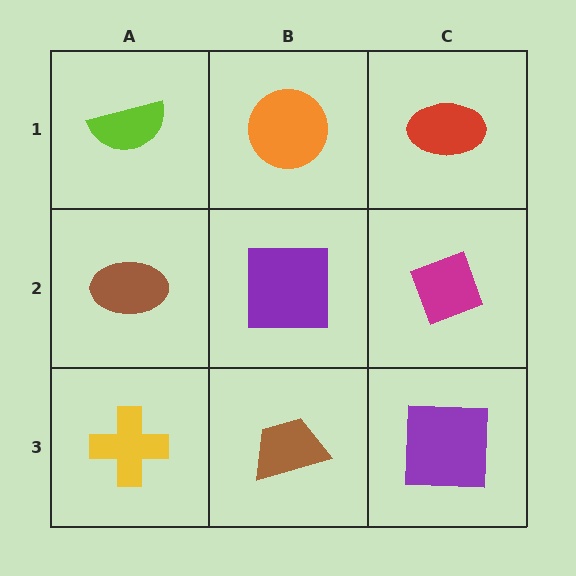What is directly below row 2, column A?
A yellow cross.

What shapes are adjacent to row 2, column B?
An orange circle (row 1, column B), a brown trapezoid (row 3, column B), a brown ellipse (row 2, column A), a magenta diamond (row 2, column C).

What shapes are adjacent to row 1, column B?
A purple square (row 2, column B), a lime semicircle (row 1, column A), a red ellipse (row 1, column C).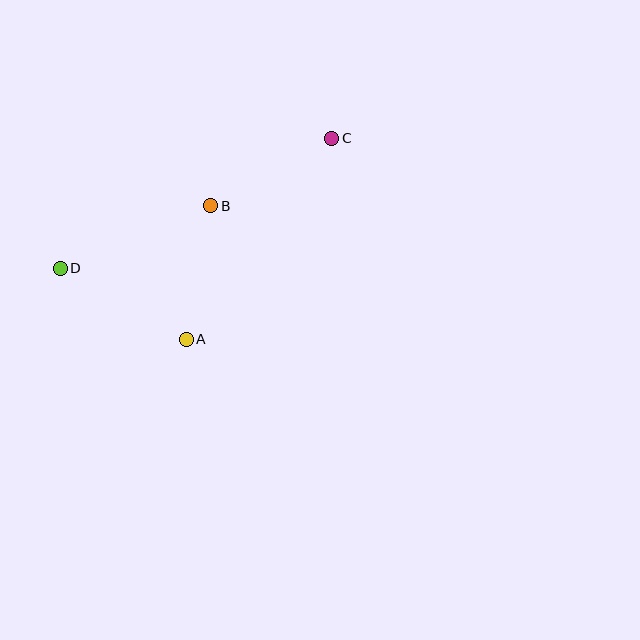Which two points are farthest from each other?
Points C and D are farthest from each other.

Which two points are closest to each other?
Points A and B are closest to each other.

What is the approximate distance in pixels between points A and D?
The distance between A and D is approximately 144 pixels.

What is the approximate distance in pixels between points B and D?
The distance between B and D is approximately 163 pixels.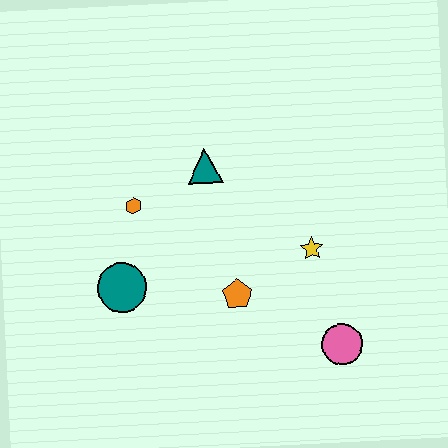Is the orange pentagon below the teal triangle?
Yes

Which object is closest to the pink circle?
The yellow star is closest to the pink circle.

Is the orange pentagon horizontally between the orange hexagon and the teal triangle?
No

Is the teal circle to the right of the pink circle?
No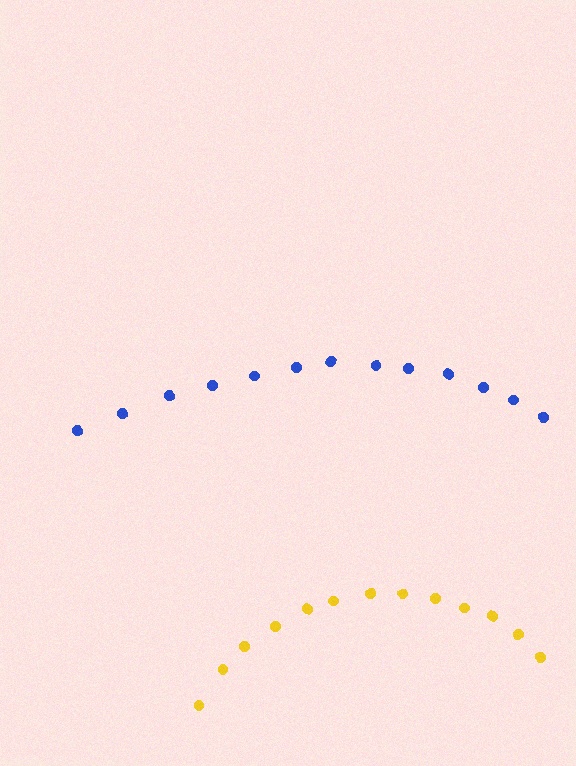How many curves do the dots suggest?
There are 2 distinct paths.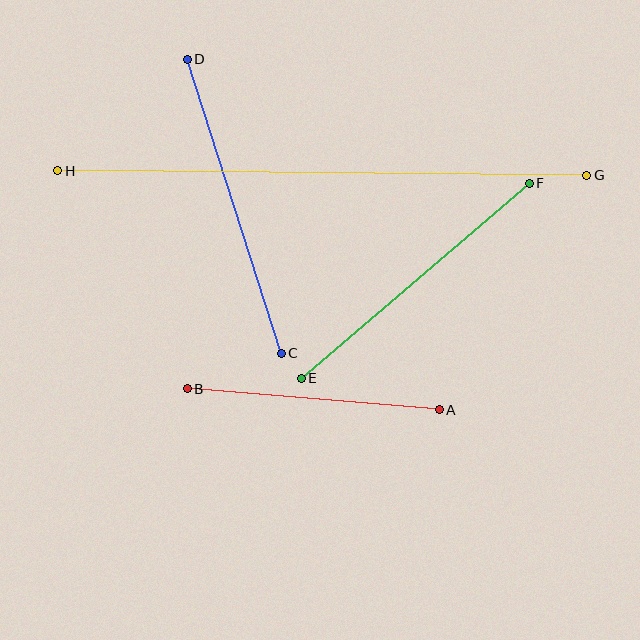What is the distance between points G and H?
The distance is approximately 529 pixels.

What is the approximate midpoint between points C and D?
The midpoint is at approximately (234, 206) pixels.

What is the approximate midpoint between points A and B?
The midpoint is at approximately (313, 399) pixels.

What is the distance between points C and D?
The distance is approximately 309 pixels.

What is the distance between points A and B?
The distance is approximately 253 pixels.